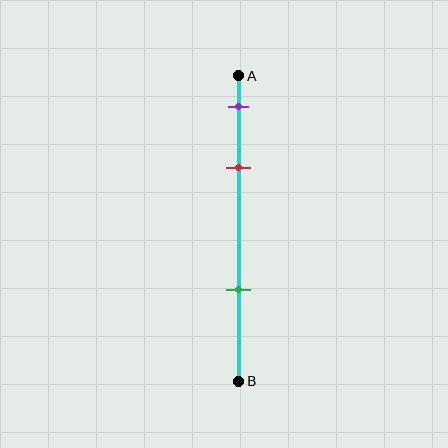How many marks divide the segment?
There are 3 marks dividing the segment.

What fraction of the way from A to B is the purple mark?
The purple mark is approximately 10% (0.1) of the way from A to B.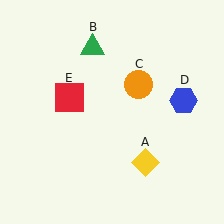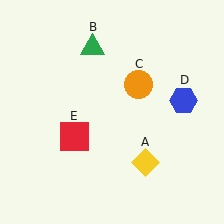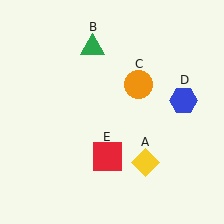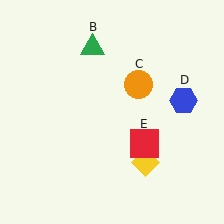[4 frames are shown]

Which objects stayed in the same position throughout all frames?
Yellow diamond (object A) and green triangle (object B) and orange circle (object C) and blue hexagon (object D) remained stationary.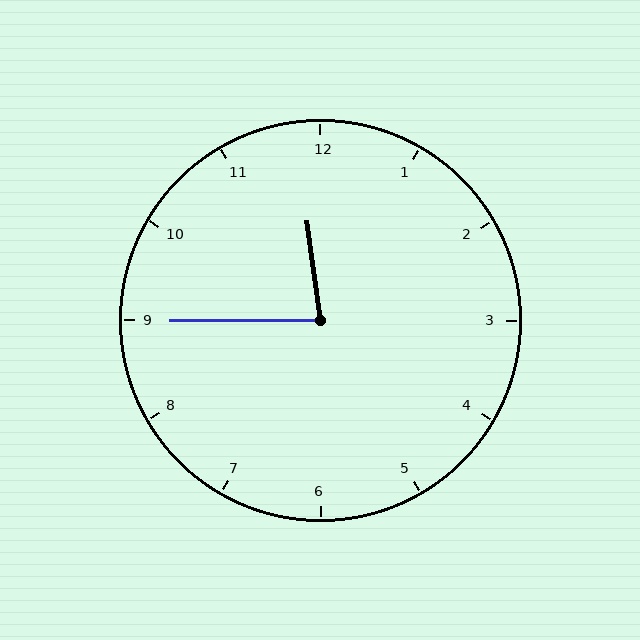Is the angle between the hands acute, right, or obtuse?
It is acute.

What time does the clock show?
11:45.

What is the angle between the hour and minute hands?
Approximately 82 degrees.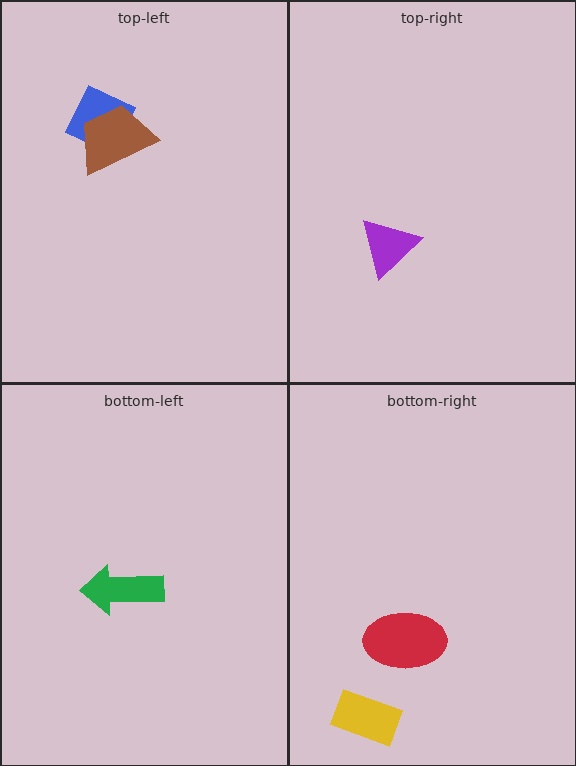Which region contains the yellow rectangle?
The bottom-right region.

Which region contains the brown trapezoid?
The top-left region.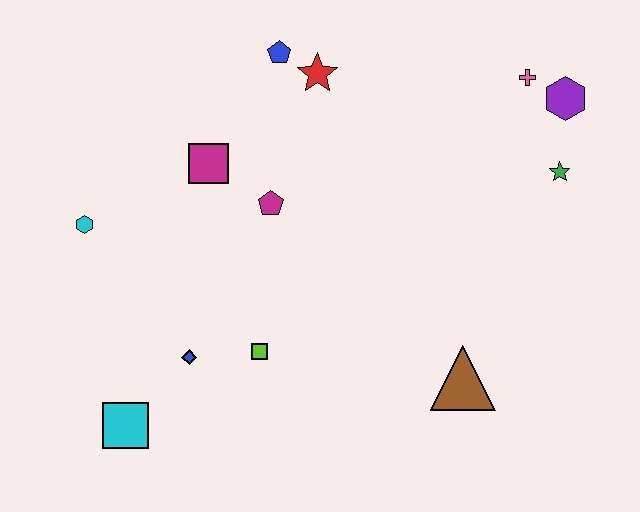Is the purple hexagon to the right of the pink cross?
Yes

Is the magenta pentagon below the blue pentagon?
Yes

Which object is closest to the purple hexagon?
The pink cross is closest to the purple hexagon.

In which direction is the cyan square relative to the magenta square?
The cyan square is below the magenta square.